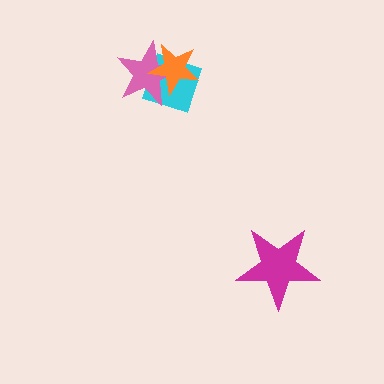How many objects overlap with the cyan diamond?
2 objects overlap with the cyan diamond.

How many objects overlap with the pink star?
2 objects overlap with the pink star.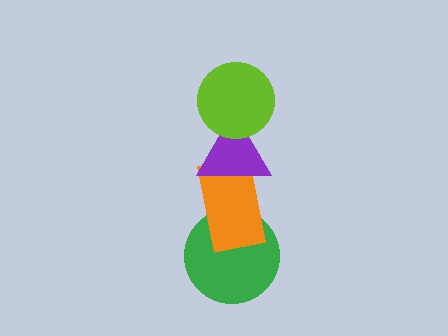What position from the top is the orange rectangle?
The orange rectangle is 3rd from the top.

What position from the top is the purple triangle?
The purple triangle is 2nd from the top.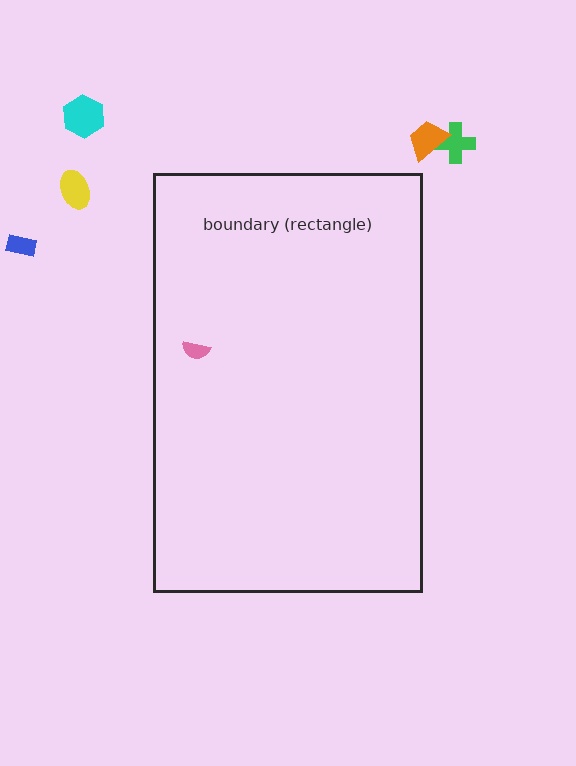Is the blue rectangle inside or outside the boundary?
Outside.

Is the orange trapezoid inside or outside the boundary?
Outside.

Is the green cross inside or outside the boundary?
Outside.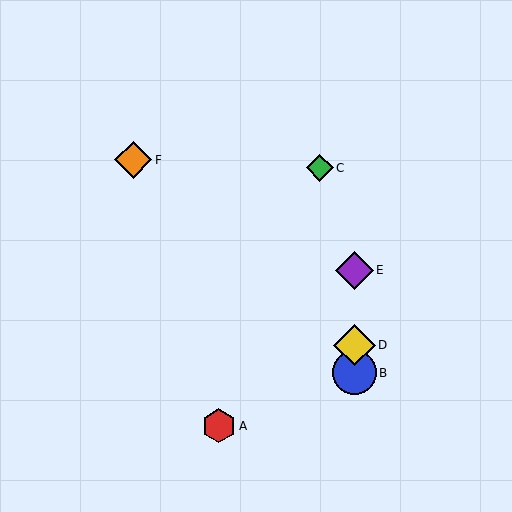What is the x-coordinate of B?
Object B is at x≈355.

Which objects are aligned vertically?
Objects B, D, E are aligned vertically.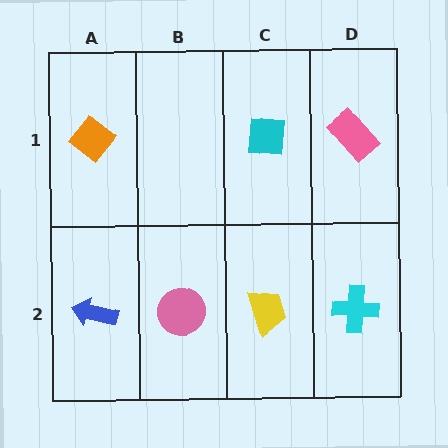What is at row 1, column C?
A cyan square.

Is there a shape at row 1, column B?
No, that cell is empty.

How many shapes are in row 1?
3 shapes.